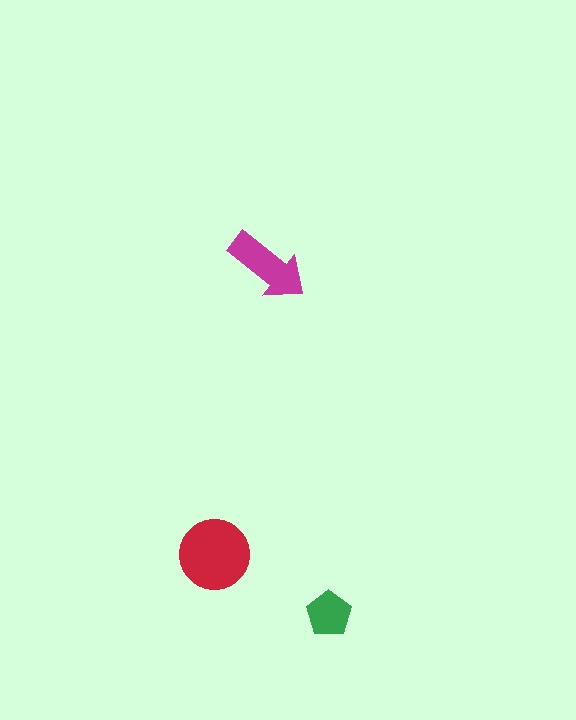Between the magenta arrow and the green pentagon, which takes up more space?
The magenta arrow.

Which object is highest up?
The magenta arrow is topmost.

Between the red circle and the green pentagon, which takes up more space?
The red circle.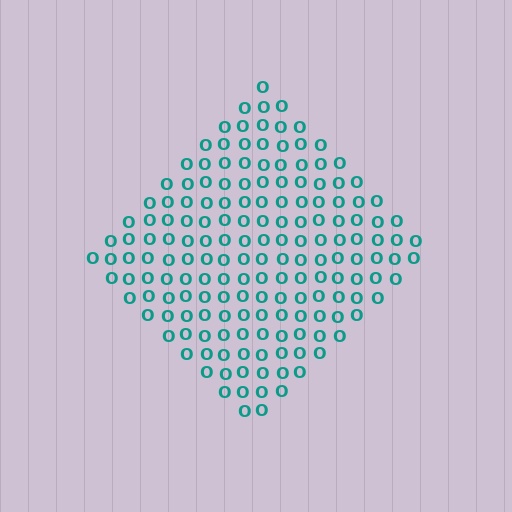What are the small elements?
The small elements are letter O's.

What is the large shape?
The large shape is a diamond.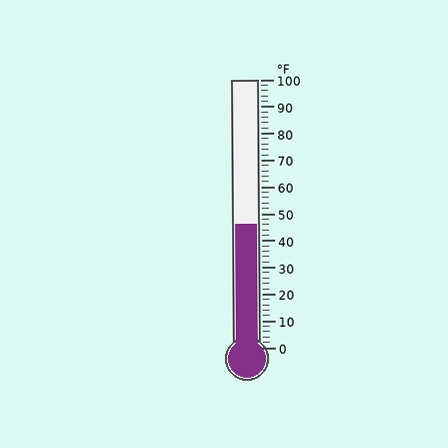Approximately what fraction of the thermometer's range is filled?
The thermometer is filled to approximately 45% of its range.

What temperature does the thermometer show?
The thermometer shows approximately 46°F.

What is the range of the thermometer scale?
The thermometer scale ranges from 0°F to 100°F.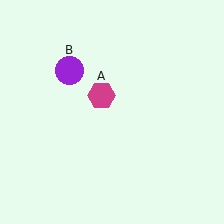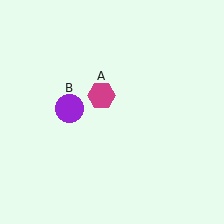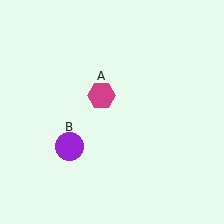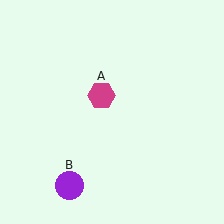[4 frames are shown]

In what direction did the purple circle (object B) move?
The purple circle (object B) moved down.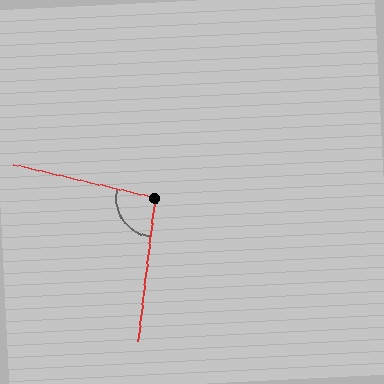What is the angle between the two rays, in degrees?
Approximately 96 degrees.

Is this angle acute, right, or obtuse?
It is obtuse.